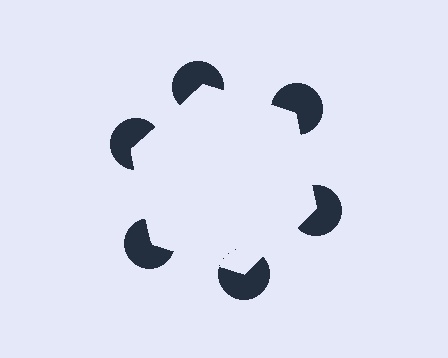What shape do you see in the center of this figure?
An illusory hexagon — its edges are inferred from the aligned wedge cuts in the pac-man discs, not physically drawn.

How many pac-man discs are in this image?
There are 6 — one at each vertex of the illusory hexagon.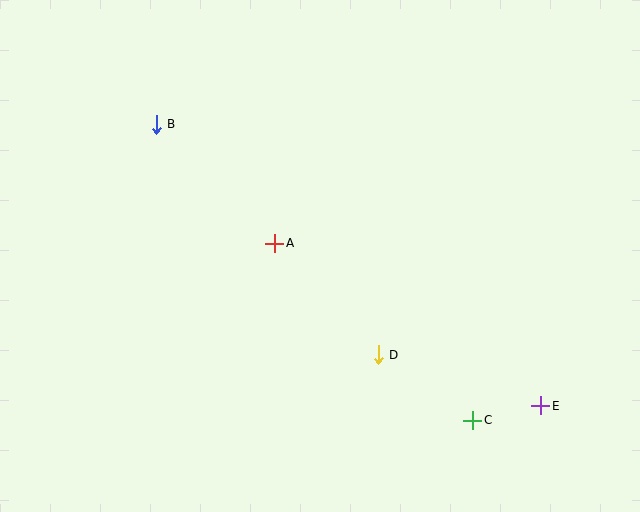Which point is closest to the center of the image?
Point A at (275, 243) is closest to the center.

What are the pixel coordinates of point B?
Point B is at (156, 124).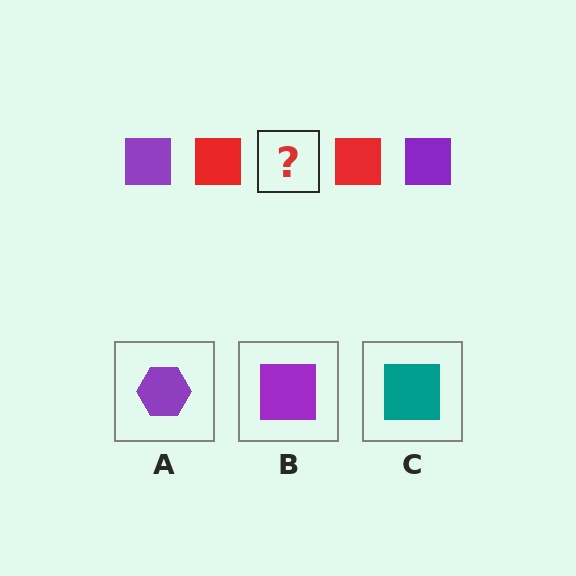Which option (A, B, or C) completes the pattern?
B.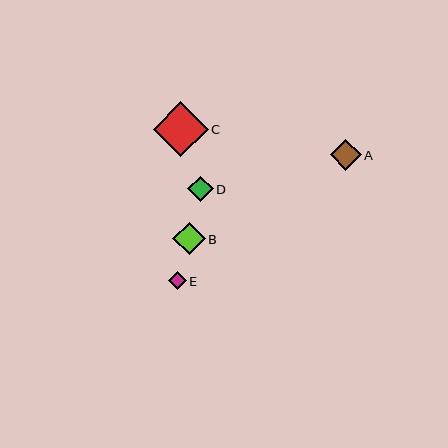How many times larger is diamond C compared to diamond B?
Diamond C is approximately 1.7 times the size of diamond B.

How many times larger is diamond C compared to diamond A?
Diamond C is approximately 1.8 times the size of diamond A.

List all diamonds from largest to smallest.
From largest to smallest: C, B, A, D, E.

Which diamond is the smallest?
Diamond E is the smallest with a size of approximately 18 pixels.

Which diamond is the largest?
Diamond C is the largest with a size of approximately 55 pixels.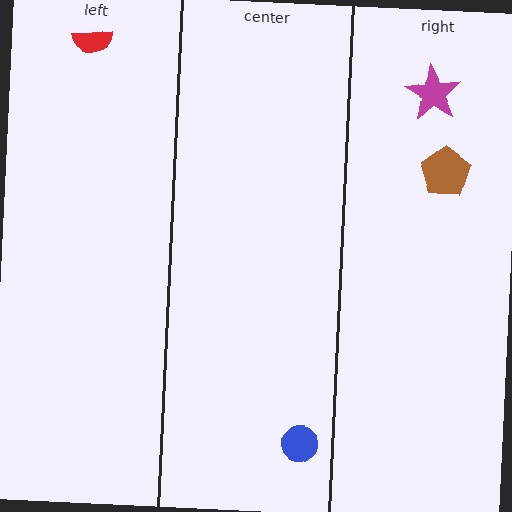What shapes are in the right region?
The brown pentagon, the magenta star.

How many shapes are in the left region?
1.